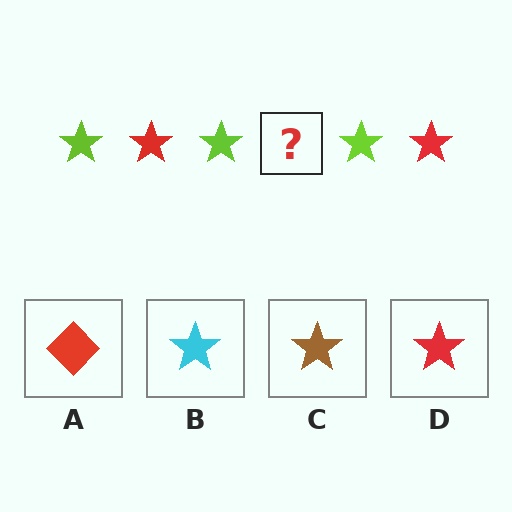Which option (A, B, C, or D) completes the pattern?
D.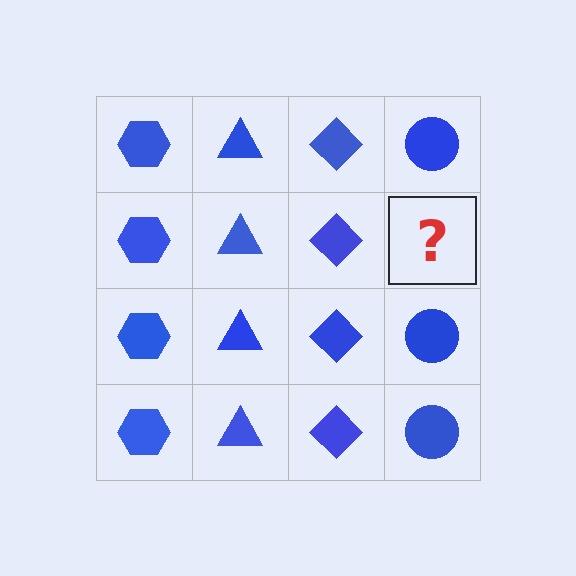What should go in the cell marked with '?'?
The missing cell should contain a blue circle.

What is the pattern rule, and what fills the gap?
The rule is that each column has a consistent shape. The gap should be filled with a blue circle.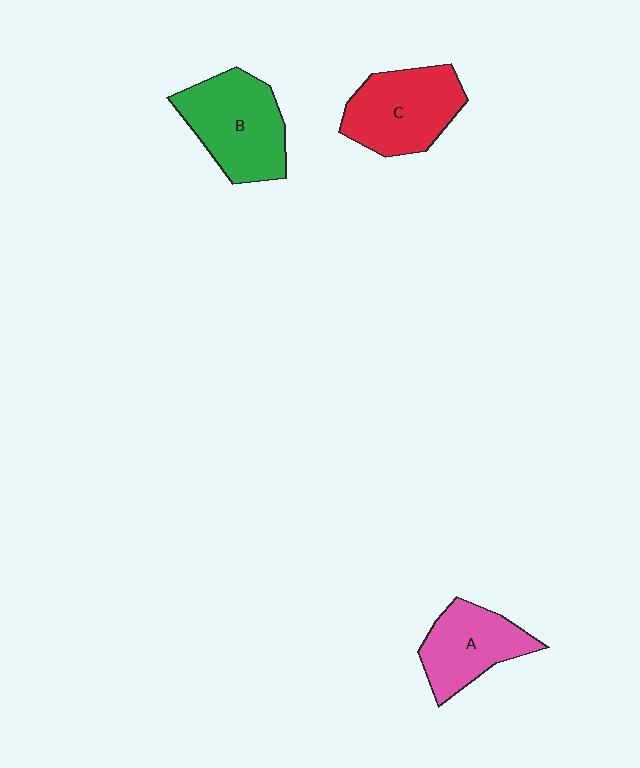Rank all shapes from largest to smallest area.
From largest to smallest: B (green), C (red), A (pink).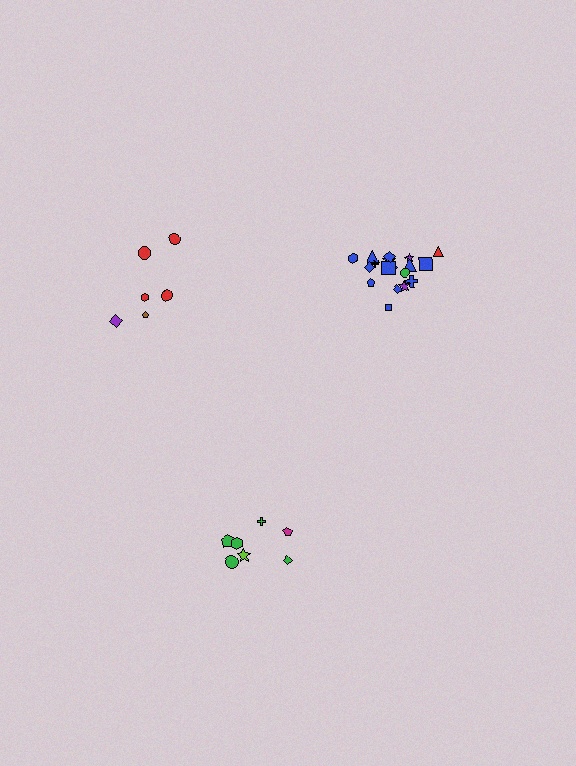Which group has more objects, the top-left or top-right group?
The top-right group.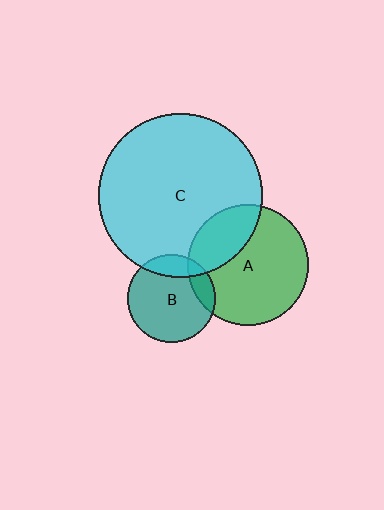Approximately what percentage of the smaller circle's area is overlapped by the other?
Approximately 15%.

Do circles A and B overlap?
Yes.